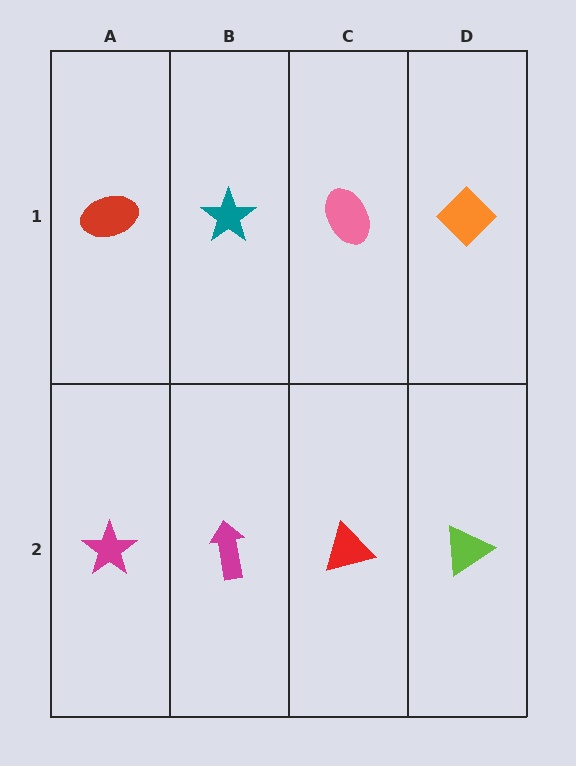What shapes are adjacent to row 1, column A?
A magenta star (row 2, column A), a teal star (row 1, column B).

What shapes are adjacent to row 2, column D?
An orange diamond (row 1, column D), a red triangle (row 2, column C).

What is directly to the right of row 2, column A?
A magenta arrow.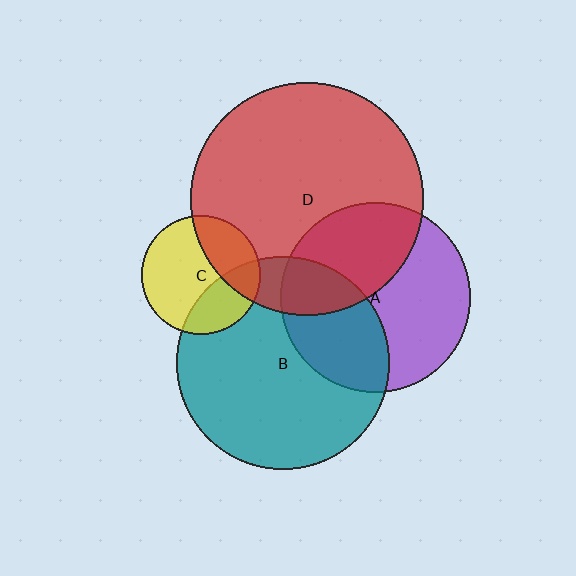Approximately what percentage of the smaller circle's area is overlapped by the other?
Approximately 30%.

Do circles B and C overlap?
Yes.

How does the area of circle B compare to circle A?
Approximately 1.3 times.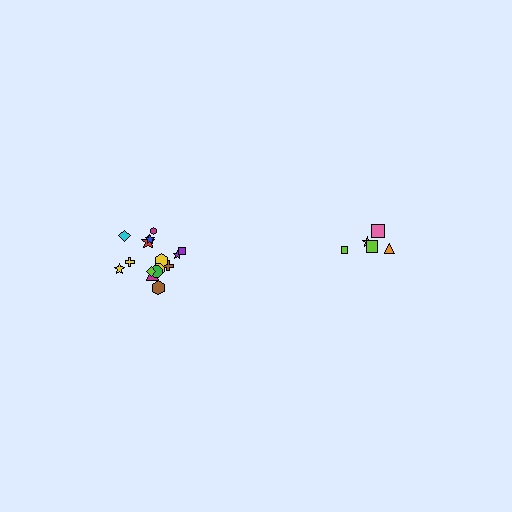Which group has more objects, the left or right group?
The left group.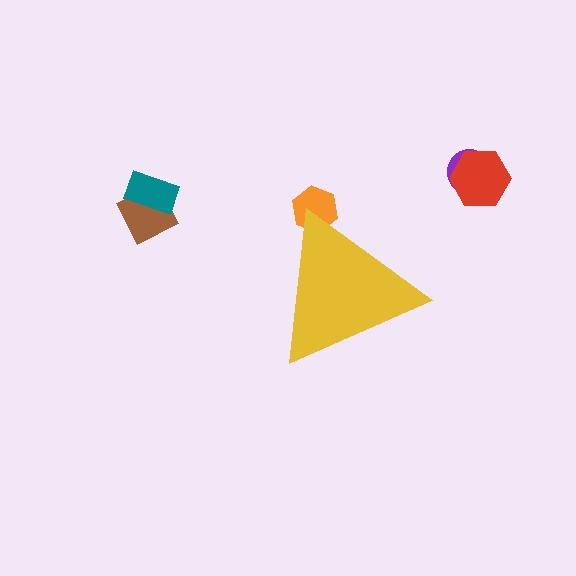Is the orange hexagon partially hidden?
Yes, the orange hexagon is partially hidden behind the yellow triangle.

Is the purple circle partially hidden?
No, the purple circle is fully visible.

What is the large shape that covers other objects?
A yellow triangle.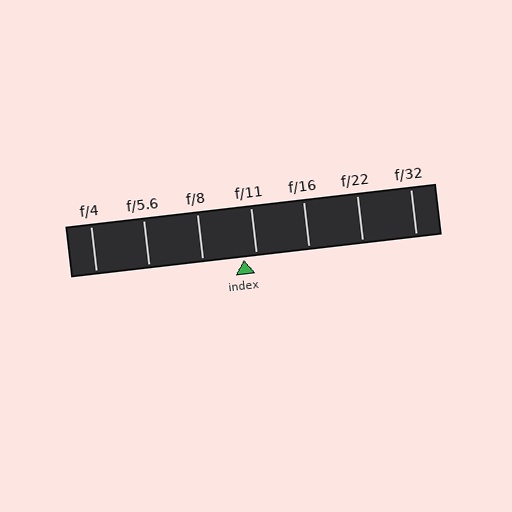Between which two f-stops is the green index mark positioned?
The index mark is between f/8 and f/11.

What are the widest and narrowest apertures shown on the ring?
The widest aperture shown is f/4 and the narrowest is f/32.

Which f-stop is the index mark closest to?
The index mark is closest to f/11.